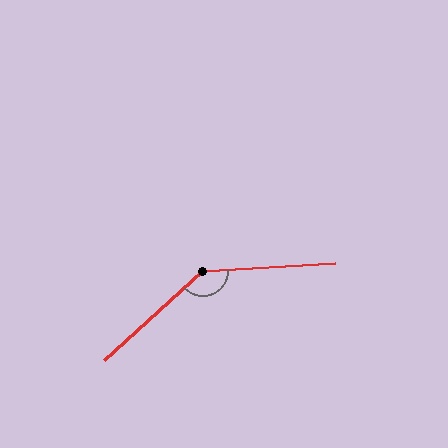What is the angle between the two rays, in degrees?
Approximately 141 degrees.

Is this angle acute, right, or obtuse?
It is obtuse.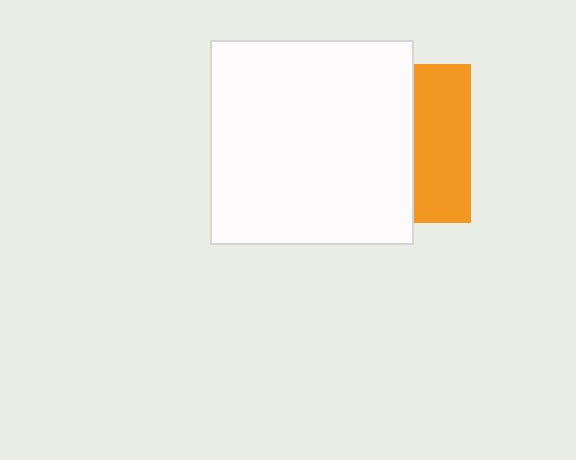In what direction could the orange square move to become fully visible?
The orange square could move right. That would shift it out from behind the white square entirely.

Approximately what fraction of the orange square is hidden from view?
Roughly 64% of the orange square is hidden behind the white square.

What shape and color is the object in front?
The object in front is a white square.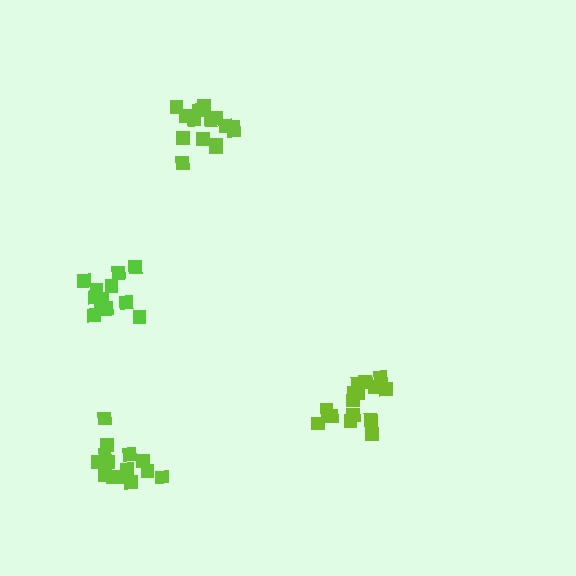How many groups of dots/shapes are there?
There are 4 groups.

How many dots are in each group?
Group 1: 15 dots, Group 2: 16 dots, Group 3: 16 dots, Group 4: 13 dots (60 total).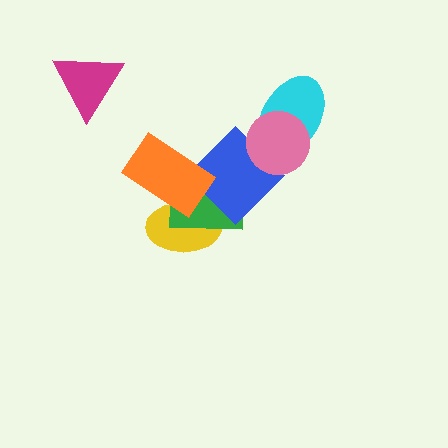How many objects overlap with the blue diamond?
5 objects overlap with the blue diamond.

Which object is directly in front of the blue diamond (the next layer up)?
The orange rectangle is directly in front of the blue diamond.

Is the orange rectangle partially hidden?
No, no other shape covers it.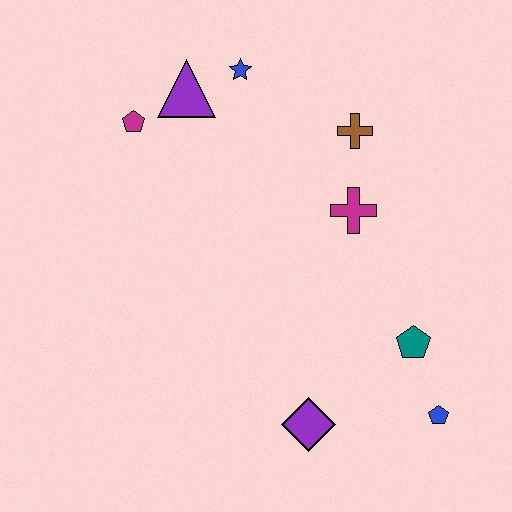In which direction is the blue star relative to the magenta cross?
The blue star is above the magenta cross.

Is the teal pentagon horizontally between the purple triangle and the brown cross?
No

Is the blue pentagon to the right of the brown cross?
Yes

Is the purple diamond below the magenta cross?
Yes